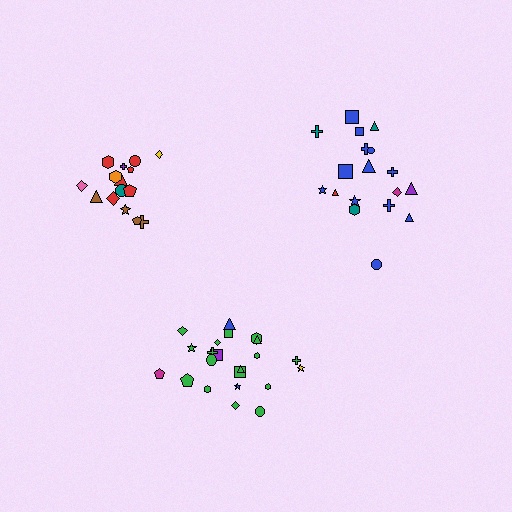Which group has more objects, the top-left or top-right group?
The top-right group.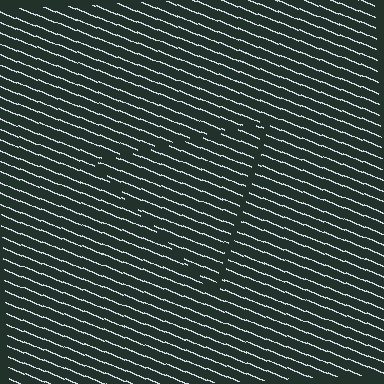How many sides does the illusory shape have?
3 sides — the line-ends trace a triangle.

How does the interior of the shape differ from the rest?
The interior of the shape contains the same grating, shifted by half a period — the contour is defined by the phase discontinuity where line-ends from the inner and outer gratings abut.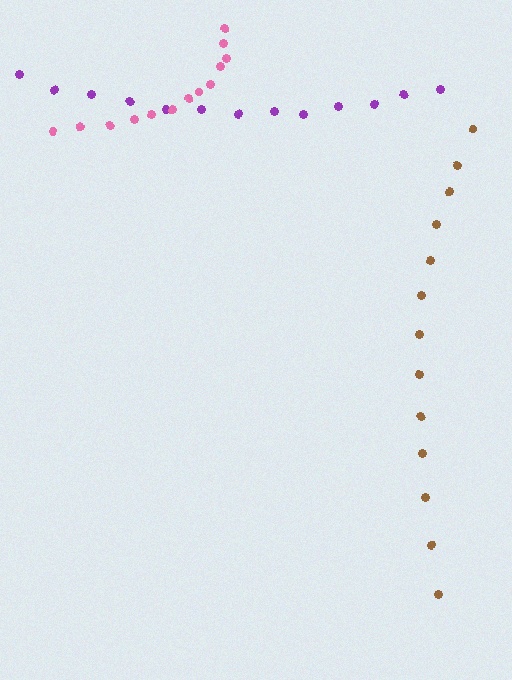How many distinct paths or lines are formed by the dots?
There are 3 distinct paths.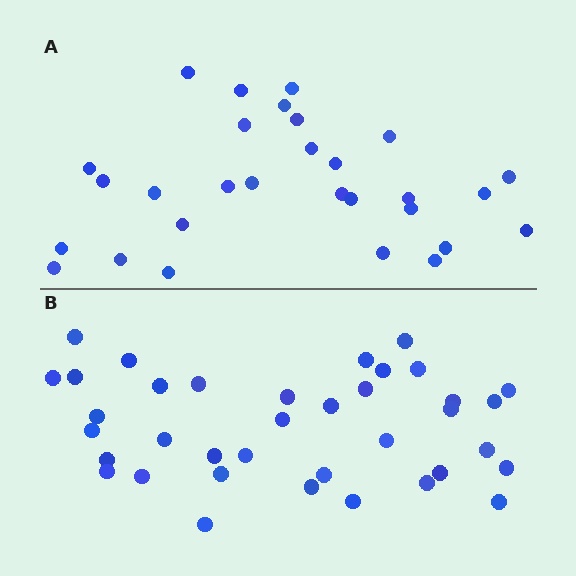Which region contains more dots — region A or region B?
Region B (the bottom region) has more dots.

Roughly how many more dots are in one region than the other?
Region B has roughly 8 or so more dots than region A.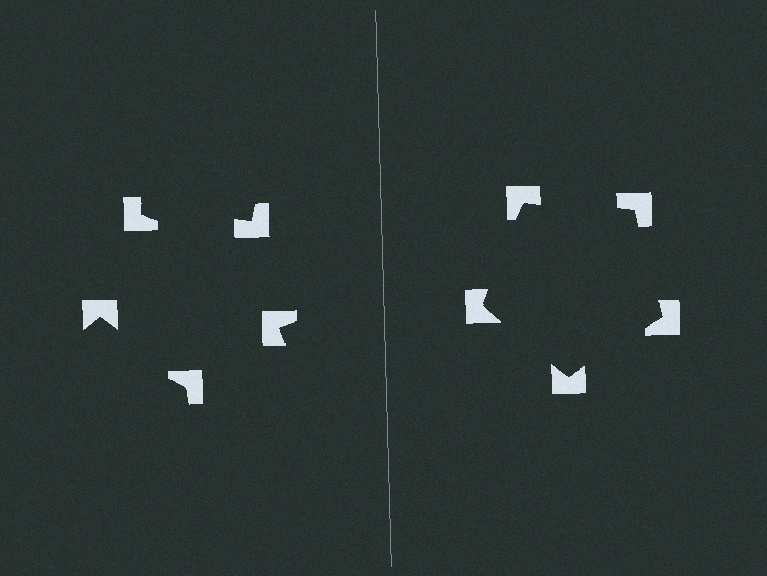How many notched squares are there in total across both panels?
10 — 5 on each side.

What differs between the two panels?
The notched squares are positioned identically on both sides; only the wedge orientations differ. On the right they align to a pentagon; on the left they are misaligned.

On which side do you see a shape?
An illusory pentagon appears on the right side. On the left side the wedge cuts are rotated, so no coherent shape forms.